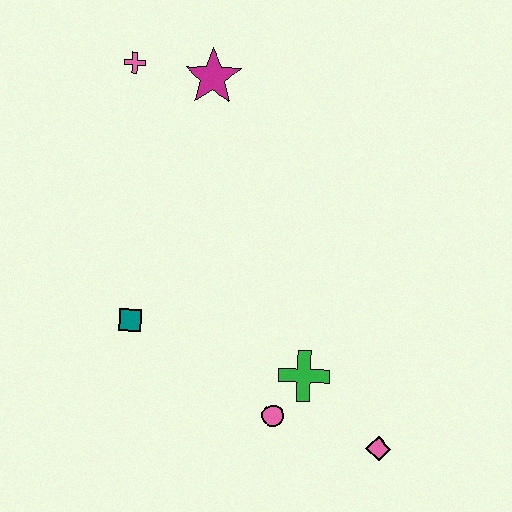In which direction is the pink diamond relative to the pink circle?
The pink diamond is to the right of the pink circle.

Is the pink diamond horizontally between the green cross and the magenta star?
No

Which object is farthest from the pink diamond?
The pink cross is farthest from the pink diamond.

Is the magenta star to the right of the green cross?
No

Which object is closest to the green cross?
The pink circle is closest to the green cross.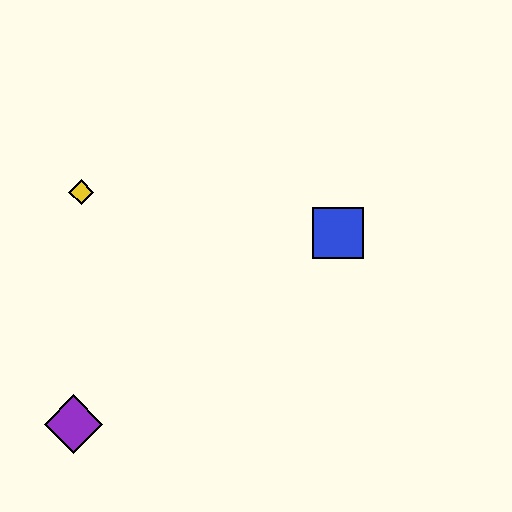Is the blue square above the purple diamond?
Yes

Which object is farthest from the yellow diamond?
The blue square is farthest from the yellow diamond.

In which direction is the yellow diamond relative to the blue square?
The yellow diamond is to the left of the blue square.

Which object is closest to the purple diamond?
The yellow diamond is closest to the purple diamond.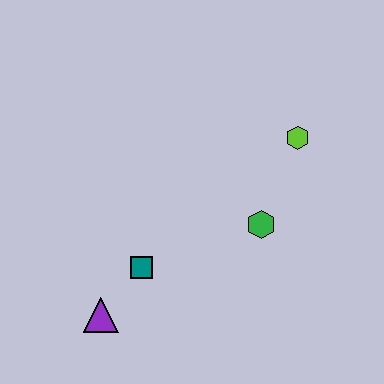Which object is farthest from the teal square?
The lime hexagon is farthest from the teal square.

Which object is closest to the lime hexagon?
The green hexagon is closest to the lime hexagon.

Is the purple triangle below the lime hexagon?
Yes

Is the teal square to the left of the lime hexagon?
Yes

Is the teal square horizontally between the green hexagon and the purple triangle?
Yes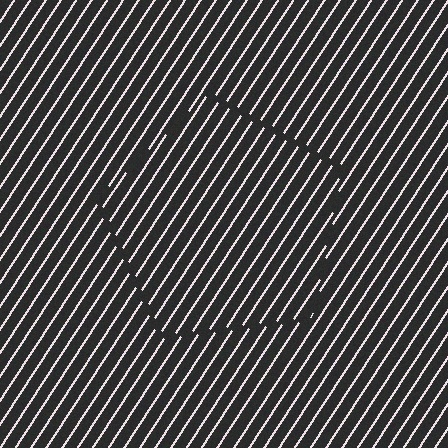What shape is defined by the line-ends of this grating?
An illusory pentagon. The interior of the shape contains the same grating, shifted by half a period — the contour is defined by the phase discontinuity where line-ends from the inner and outer gratings abut.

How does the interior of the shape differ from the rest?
The interior of the shape contains the same grating, shifted by half a period — the contour is defined by the phase discontinuity where line-ends from the inner and outer gratings abut.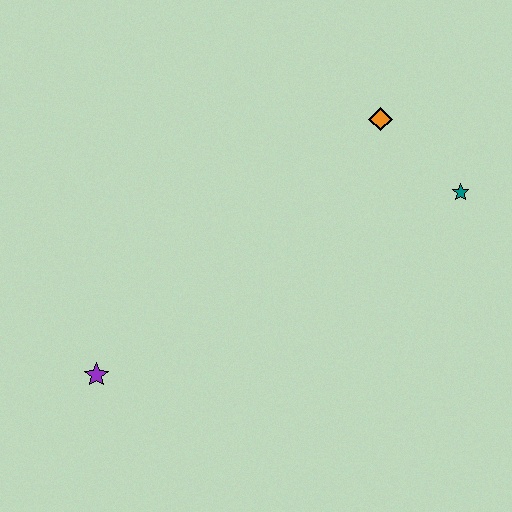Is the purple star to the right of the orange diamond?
No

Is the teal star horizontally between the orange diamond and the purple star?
No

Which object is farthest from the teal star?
The purple star is farthest from the teal star.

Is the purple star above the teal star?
No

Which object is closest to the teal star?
The orange diamond is closest to the teal star.